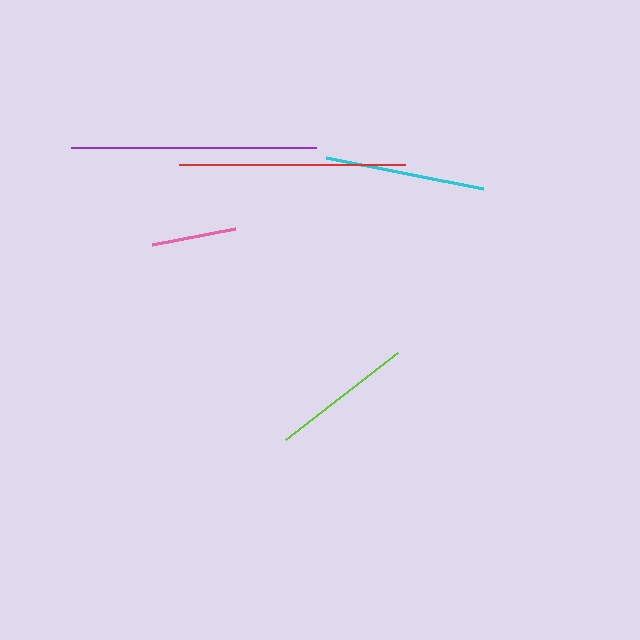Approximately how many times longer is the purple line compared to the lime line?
The purple line is approximately 1.7 times the length of the lime line.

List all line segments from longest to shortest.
From longest to shortest: purple, red, cyan, lime, pink.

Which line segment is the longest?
The purple line is the longest at approximately 245 pixels.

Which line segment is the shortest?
The pink line is the shortest at approximately 85 pixels.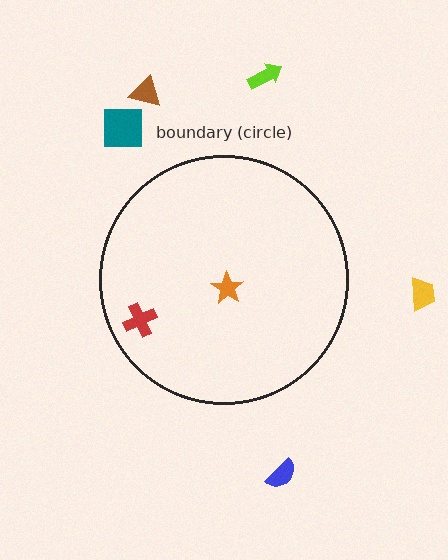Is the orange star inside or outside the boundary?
Inside.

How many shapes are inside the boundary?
2 inside, 5 outside.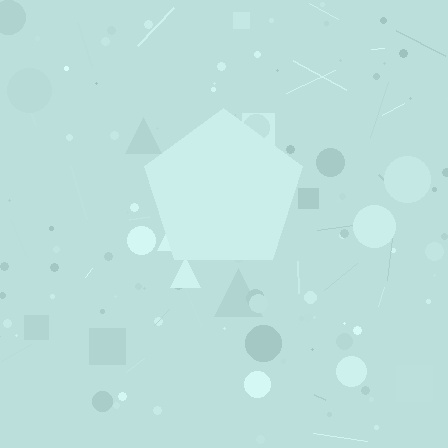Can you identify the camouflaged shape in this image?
The camouflaged shape is a pentagon.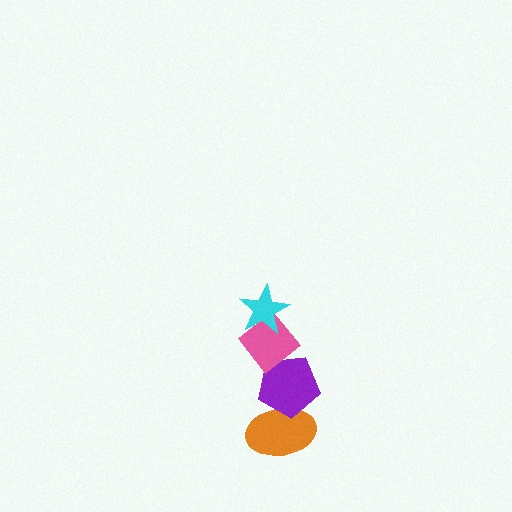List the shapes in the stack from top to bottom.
From top to bottom: the cyan star, the pink diamond, the purple pentagon, the orange ellipse.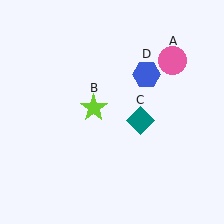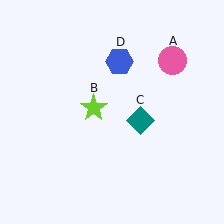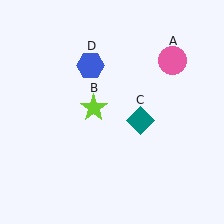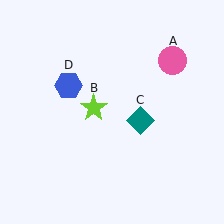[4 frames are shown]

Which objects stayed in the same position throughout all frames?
Pink circle (object A) and lime star (object B) and teal diamond (object C) remained stationary.